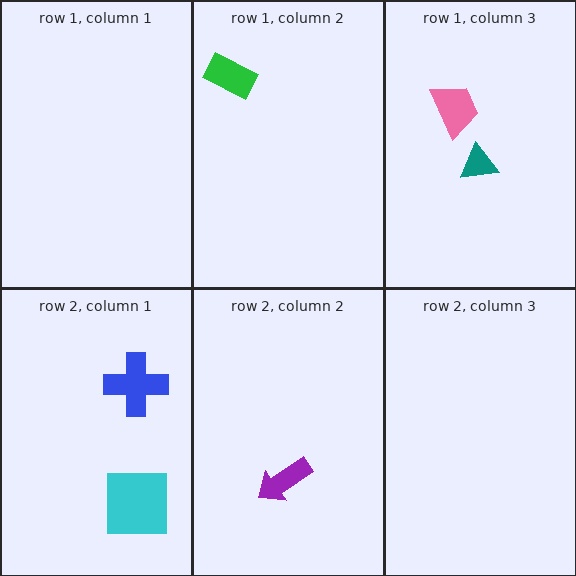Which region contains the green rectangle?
The row 1, column 2 region.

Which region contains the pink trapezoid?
The row 1, column 3 region.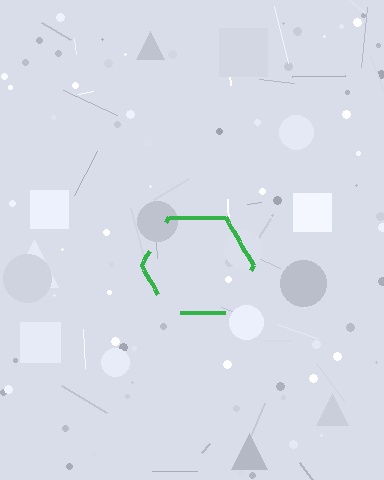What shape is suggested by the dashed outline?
The dashed outline suggests a hexagon.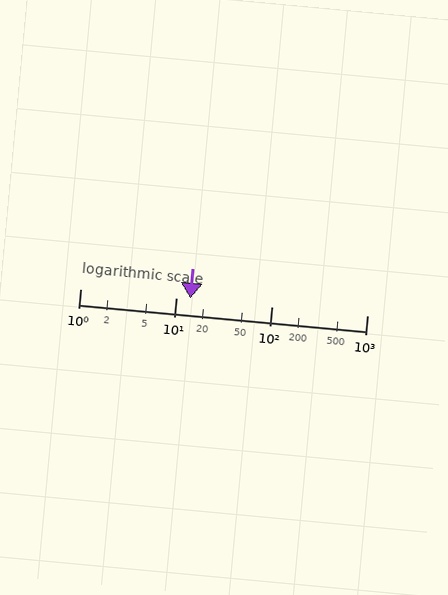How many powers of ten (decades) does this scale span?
The scale spans 3 decades, from 1 to 1000.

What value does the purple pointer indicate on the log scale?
The pointer indicates approximately 14.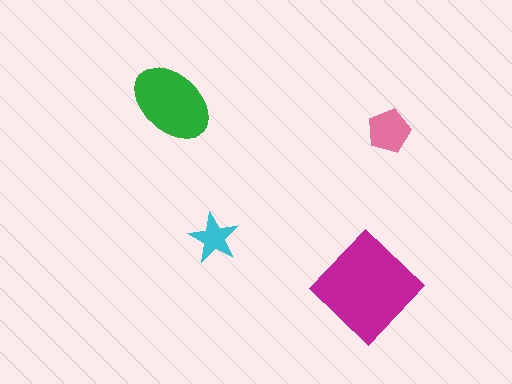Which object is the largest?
The magenta diamond.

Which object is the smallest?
The cyan star.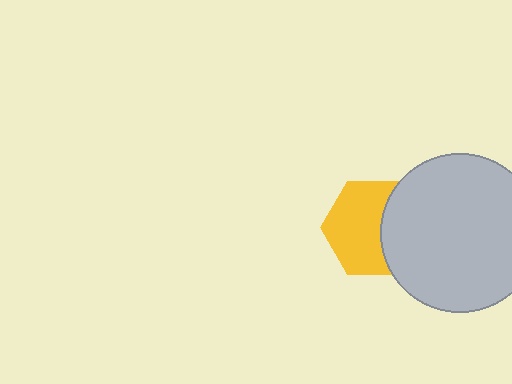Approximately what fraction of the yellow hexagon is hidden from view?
Roughly 37% of the yellow hexagon is hidden behind the light gray circle.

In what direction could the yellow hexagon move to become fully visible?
The yellow hexagon could move left. That would shift it out from behind the light gray circle entirely.